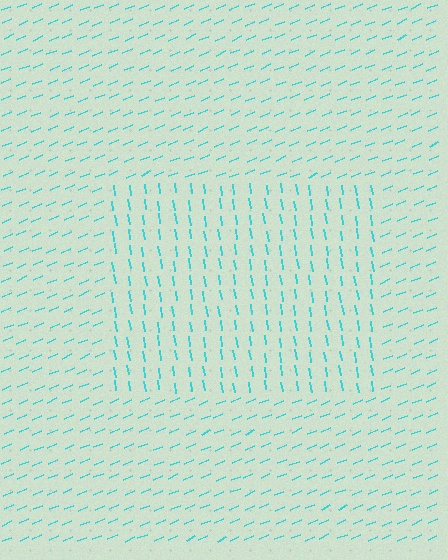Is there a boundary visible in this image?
Yes, there is a texture boundary formed by a change in line orientation.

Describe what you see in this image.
The image is filled with small cyan line segments. A rectangle region in the image has lines oriented differently from the surrounding lines, creating a visible texture boundary.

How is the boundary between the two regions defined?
The boundary is defined purely by a change in line orientation (approximately 75 degrees difference). All lines are the same color and thickness.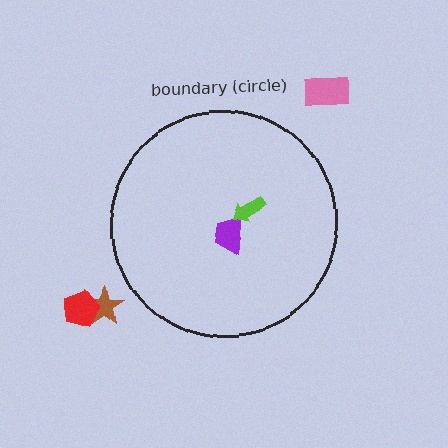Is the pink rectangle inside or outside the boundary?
Outside.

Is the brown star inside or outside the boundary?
Outside.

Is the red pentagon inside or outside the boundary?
Outside.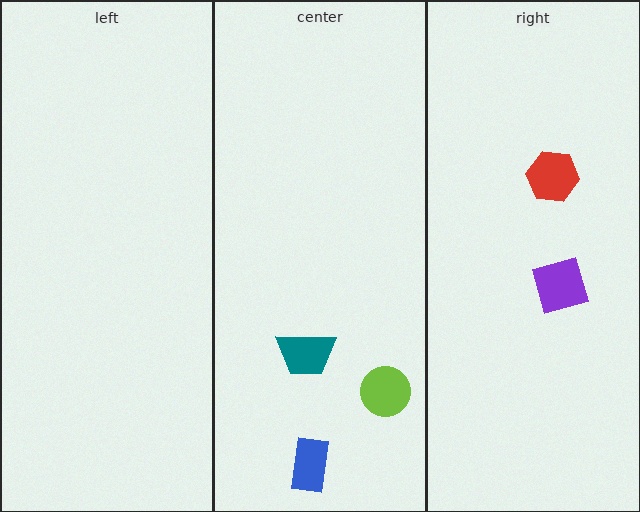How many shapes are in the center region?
3.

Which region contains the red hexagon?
The right region.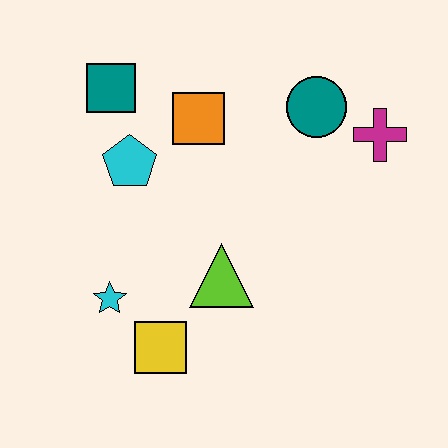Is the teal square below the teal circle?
No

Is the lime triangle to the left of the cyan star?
No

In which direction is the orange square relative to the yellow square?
The orange square is above the yellow square.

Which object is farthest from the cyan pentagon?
The magenta cross is farthest from the cyan pentagon.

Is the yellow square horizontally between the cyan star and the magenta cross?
Yes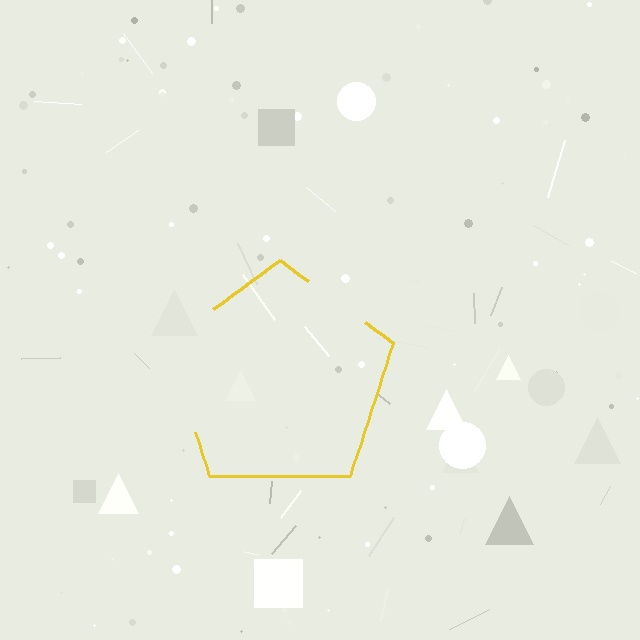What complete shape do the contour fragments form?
The contour fragments form a pentagon.